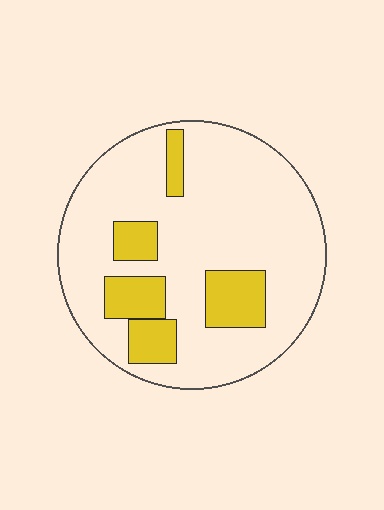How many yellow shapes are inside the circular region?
5.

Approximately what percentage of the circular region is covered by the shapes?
Approximately 20%.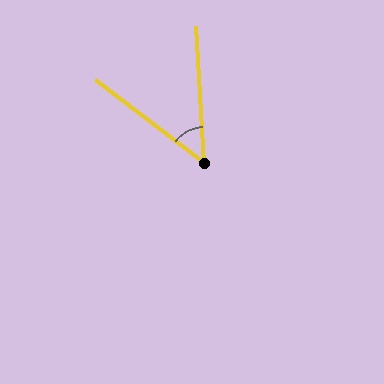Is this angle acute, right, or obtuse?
It is acute.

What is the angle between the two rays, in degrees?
Approximately 49 degrees.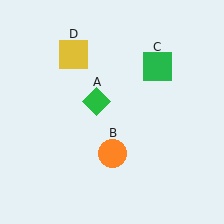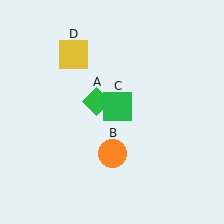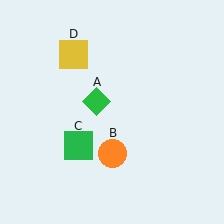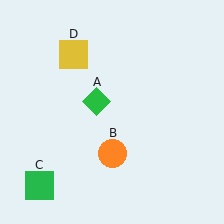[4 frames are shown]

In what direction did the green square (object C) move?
The green square (object C) moved down and to the left.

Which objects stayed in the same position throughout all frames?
Green diamond (object A) and orange circle (object B) and yellow square (object D) remained stationary.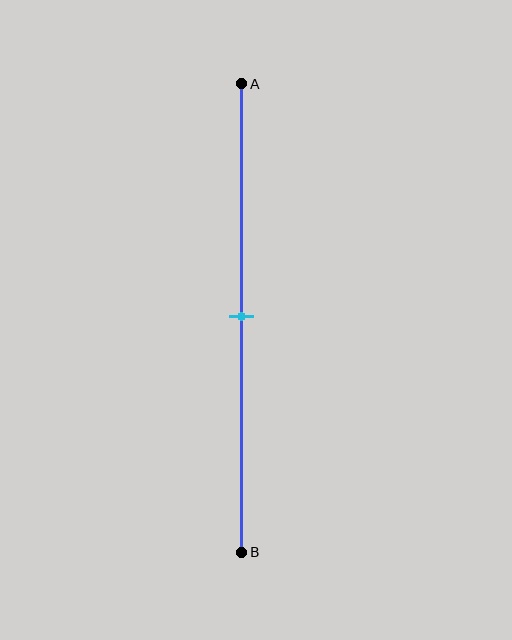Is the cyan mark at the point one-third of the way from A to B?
No, the mark is at about 50% from A, not at the 33% one-third point.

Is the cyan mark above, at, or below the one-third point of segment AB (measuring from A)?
The cyan mark is below the one-third point of segment AB.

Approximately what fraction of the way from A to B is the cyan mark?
The cyan mark is approximately 50% of the way from A to B.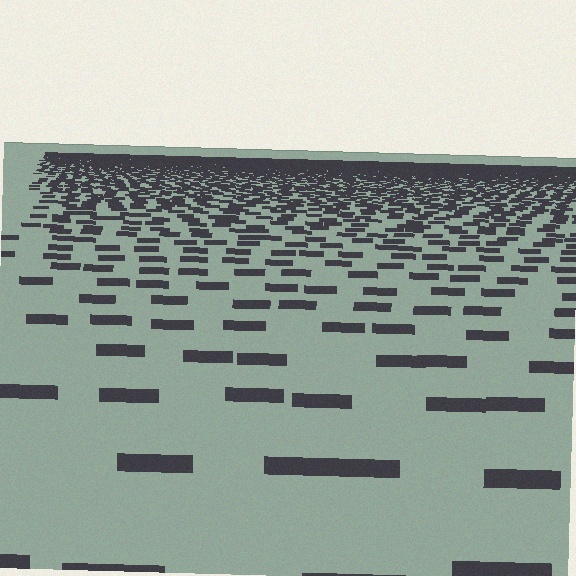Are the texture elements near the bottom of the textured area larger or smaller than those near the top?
Larger. Near the bottom, elements are closer to the viewer and appear at a bigger on-screen size.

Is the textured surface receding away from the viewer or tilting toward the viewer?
The surface is receding away from the viewer. Texture elements get smaller and denser toward the top.